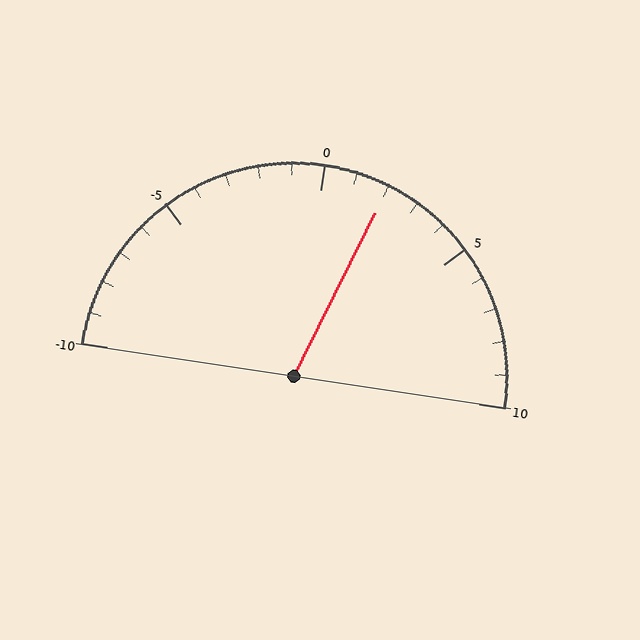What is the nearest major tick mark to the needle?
The nearest major tick mark is 0.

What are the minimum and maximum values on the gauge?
The gauge ranges from -10 to 10.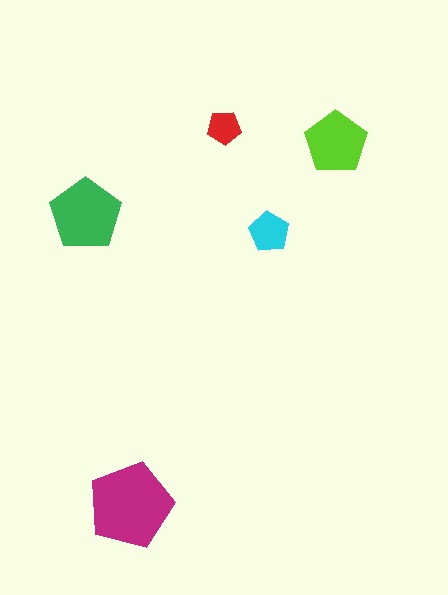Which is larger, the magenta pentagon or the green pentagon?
The magenta one.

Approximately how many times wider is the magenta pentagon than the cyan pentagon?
About 2 times wider.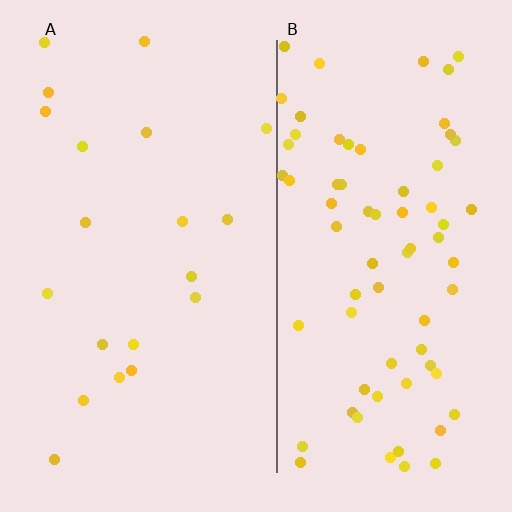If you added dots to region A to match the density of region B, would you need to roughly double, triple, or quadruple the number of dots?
Approximately quadruple.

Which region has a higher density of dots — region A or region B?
B (the right).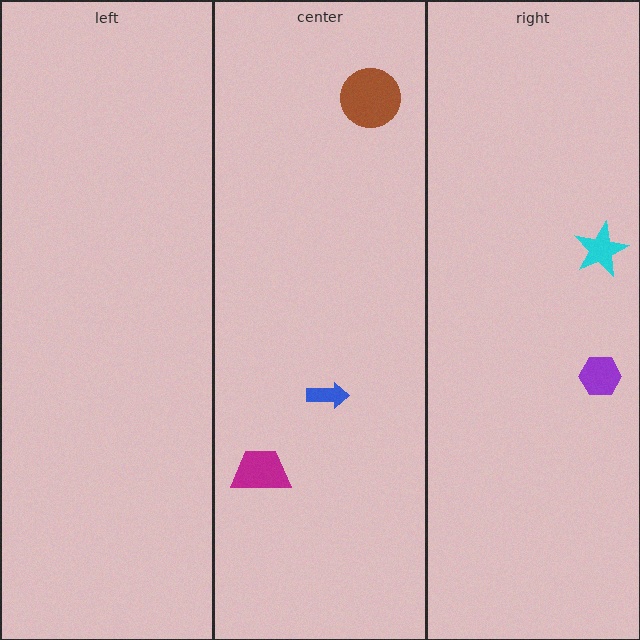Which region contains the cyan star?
The right region.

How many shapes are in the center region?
3.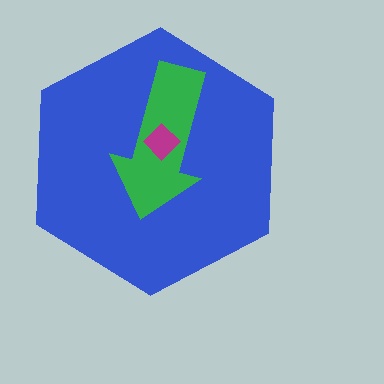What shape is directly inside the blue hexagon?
The green arrow.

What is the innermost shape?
The magenta diamond.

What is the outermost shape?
The blue hexagon.